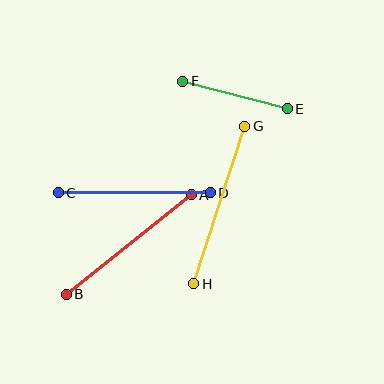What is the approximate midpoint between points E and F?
The midpoint is at approximately (235, 95) pixels.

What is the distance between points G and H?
The distance is approximately 166 pixels.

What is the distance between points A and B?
The distance is approximately 160 pixels.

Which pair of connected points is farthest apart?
Points G and H are farthest apart.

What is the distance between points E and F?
The distance is approximately 108 pixels.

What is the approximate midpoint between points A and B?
The midpoint is at approximately (129, 244) pixels.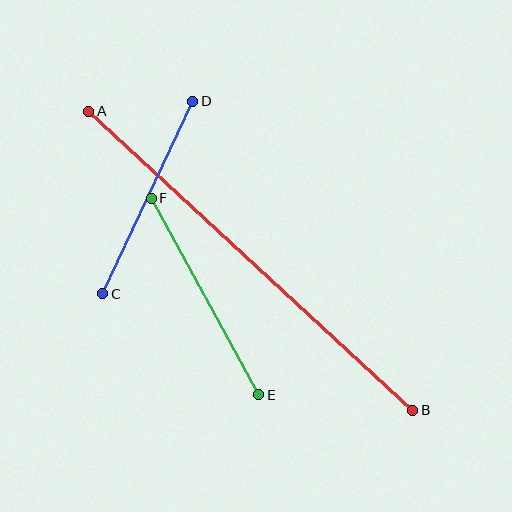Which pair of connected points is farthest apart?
Points A and B are farthest apart.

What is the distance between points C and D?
The distance is approximately 213 pixels.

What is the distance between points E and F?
The distance is approximately 224 pixels.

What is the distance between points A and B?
The distance is approximately 441 pixels.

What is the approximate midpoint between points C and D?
The midpoint is at approximately (148, 197) pixels.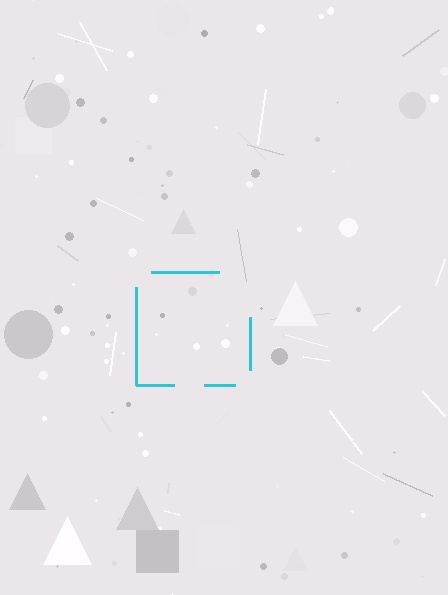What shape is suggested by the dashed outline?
The dashed outline suggests a square.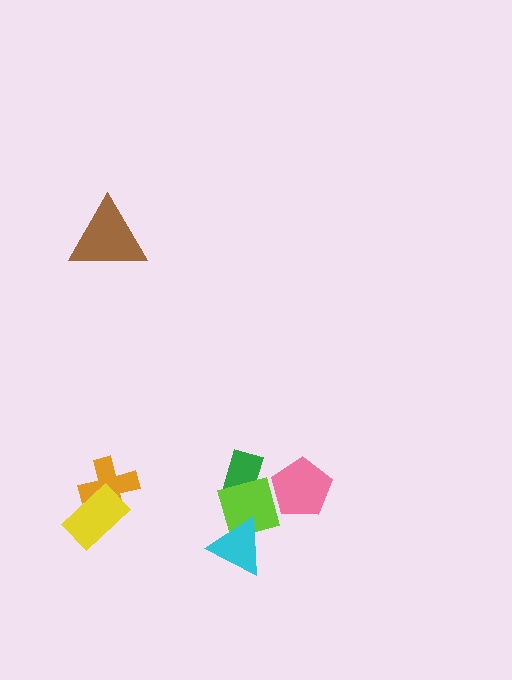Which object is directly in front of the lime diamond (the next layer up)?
The cyan triangle is directly in front of the lime diamond.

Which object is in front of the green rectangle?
The lime diamond is in front of the green rectangle.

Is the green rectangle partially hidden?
Yes, it is partially covered by another shape.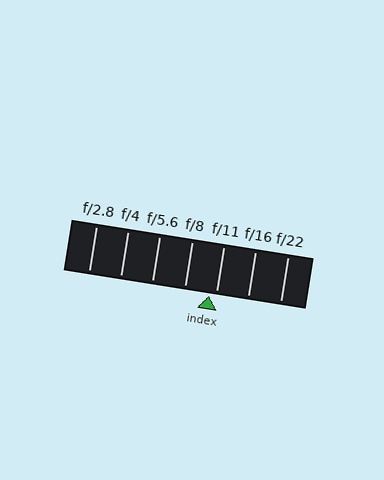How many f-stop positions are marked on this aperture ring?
There are 7 f-stop positions marked.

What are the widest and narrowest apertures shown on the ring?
The widest aperture shown is f/2.8 and the narrowest is f/22.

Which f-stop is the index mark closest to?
The index mark is closest to f/11.